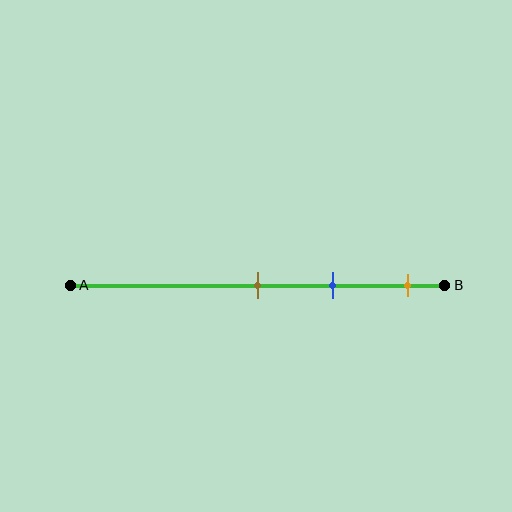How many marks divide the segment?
There are 3 marks dividing the segment.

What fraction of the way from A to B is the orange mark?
The orange mark is approximately 90% (0.9) of the way from A to B.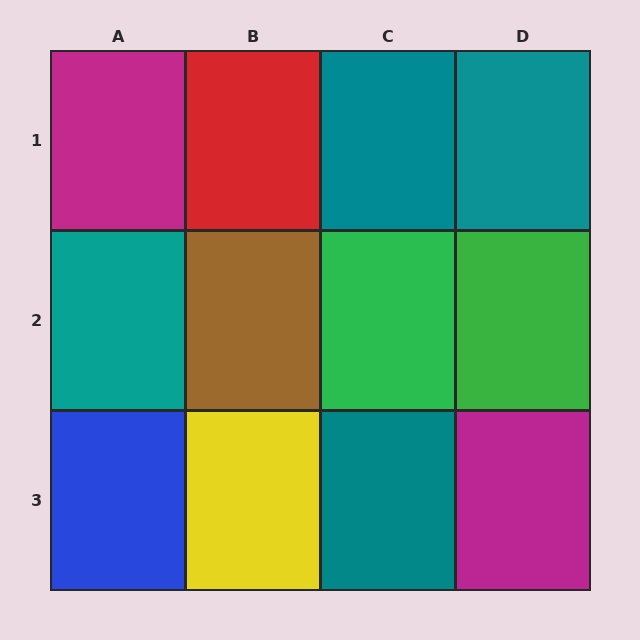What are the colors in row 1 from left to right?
Magenta, red, teal, teal.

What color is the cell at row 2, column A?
Teal.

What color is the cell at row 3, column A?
Blue.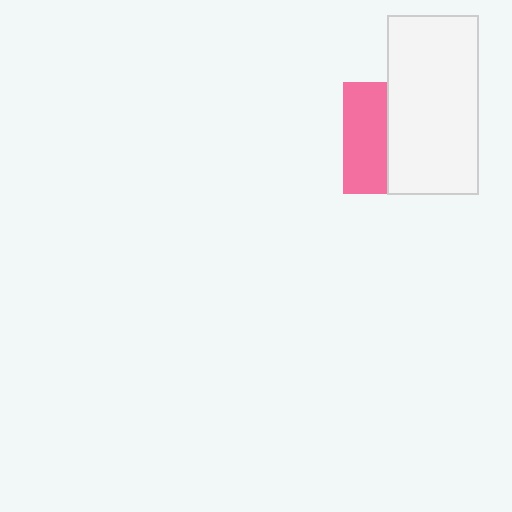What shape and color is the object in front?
The object in front is a white rectangle.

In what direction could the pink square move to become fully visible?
The pink square could move left. That would shift it out from behind the white rectangle entirely.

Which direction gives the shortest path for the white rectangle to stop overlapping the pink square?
Moving right gives the shortest separation.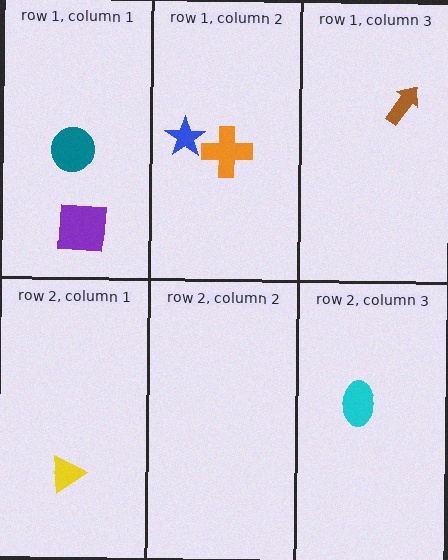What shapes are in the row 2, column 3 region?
The cyan ellipse.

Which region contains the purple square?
The row 1, column 1 region.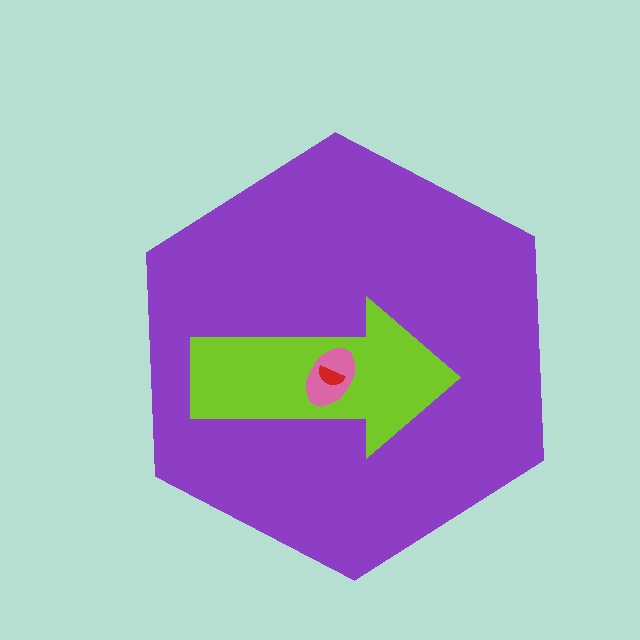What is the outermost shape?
The purple hexagon.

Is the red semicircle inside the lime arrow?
Yes.